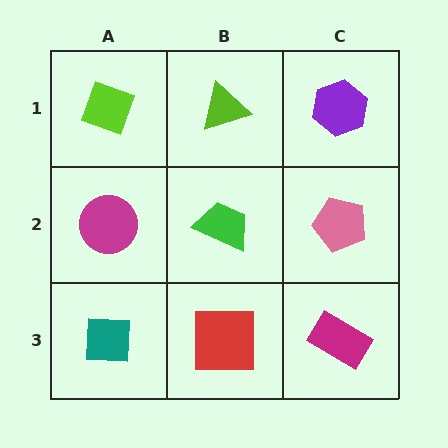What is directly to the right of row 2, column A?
A green trapezoid.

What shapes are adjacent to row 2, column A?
A lime diamond (row 1, column A), a teal square (row 3, column A), a green trapezoid (row 2, column B).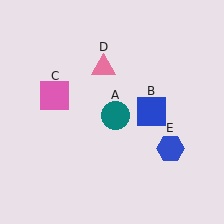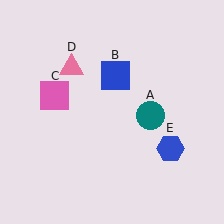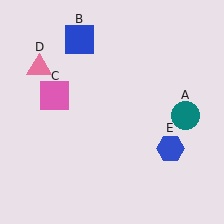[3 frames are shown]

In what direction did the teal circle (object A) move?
The teal circle (object A) moved right.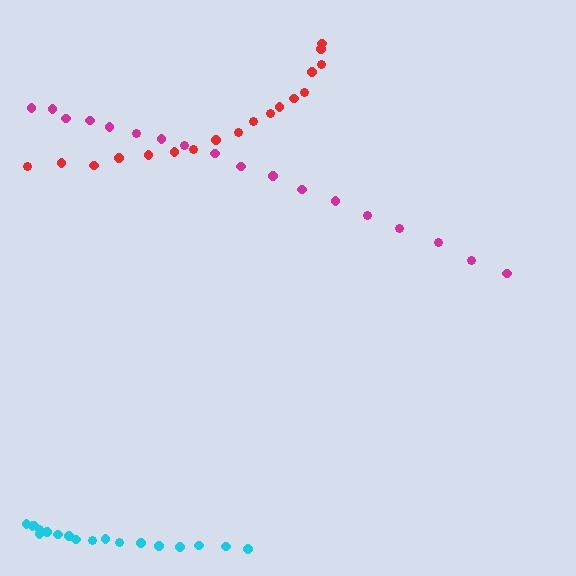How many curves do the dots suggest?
There are 3 distinct paths.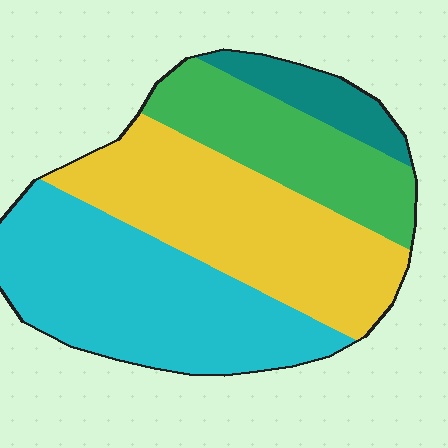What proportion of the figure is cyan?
Cyan takes up between a quarter and a half of the figure.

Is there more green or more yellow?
Yellow.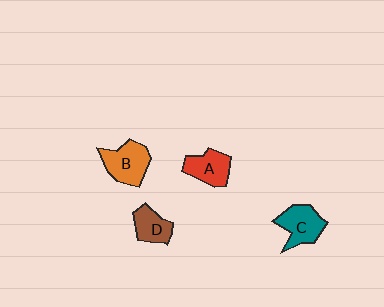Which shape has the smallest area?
Shape D (brown).